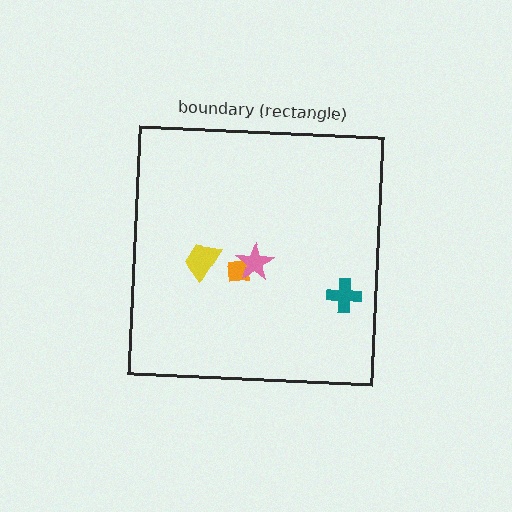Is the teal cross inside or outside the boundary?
Inside.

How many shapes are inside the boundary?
4 inside, 0 outside.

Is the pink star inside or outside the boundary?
Inside.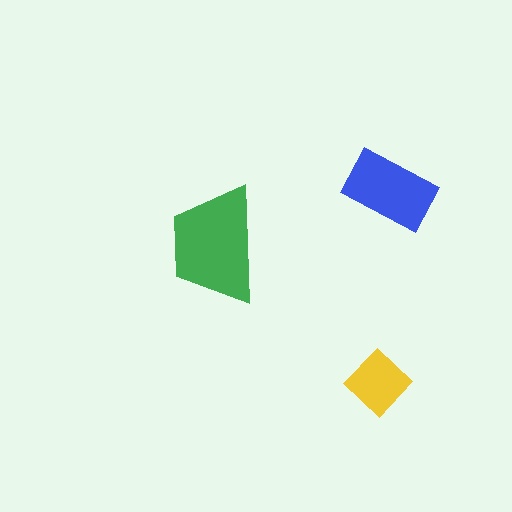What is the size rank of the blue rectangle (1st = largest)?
2nd.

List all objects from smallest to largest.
The yellow diamond, the blue rectangle, the green trapezoid.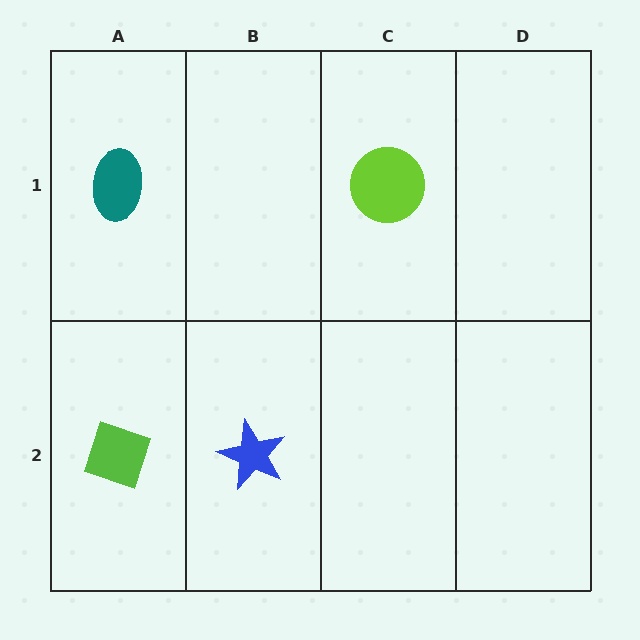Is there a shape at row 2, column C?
No, that cell is empty.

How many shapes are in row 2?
2 shapes.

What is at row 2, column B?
A blue star.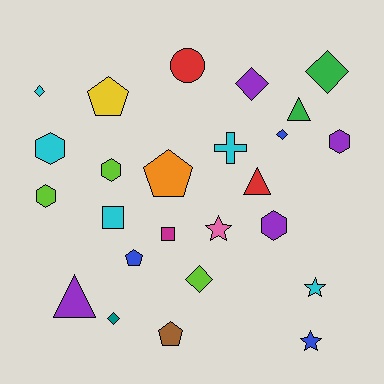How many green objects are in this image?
There are 2 green objects.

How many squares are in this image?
There are 2 squares.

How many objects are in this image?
There are 25 objects.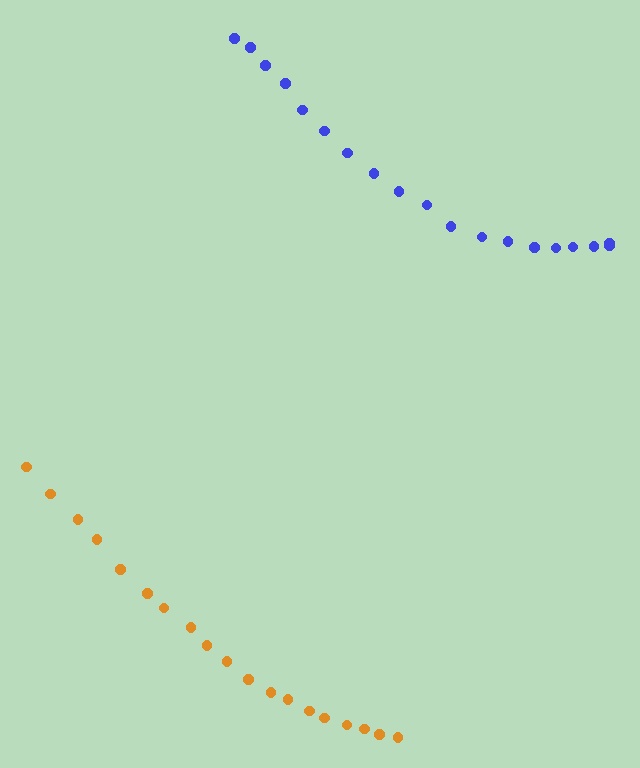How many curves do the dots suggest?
There are 2 distinct paths.